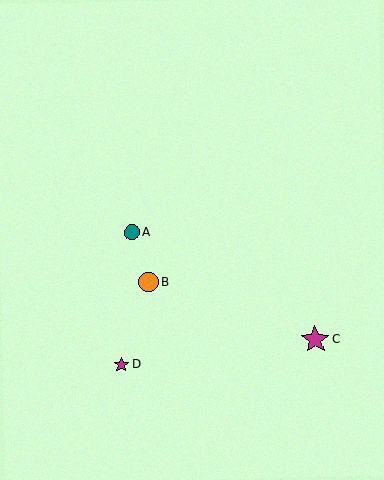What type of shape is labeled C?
Shape C is a magenta star.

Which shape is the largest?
The magenta star (labeled C) is the largest.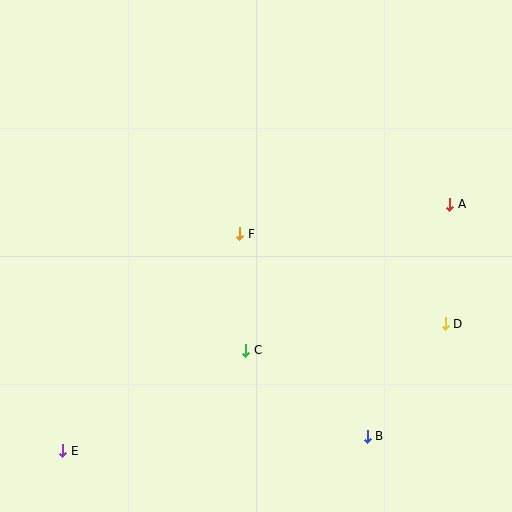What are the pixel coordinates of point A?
Point A is at (450, 204).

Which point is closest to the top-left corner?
Point F is closest to the top-left corner.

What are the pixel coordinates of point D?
Point D is at (445, 324).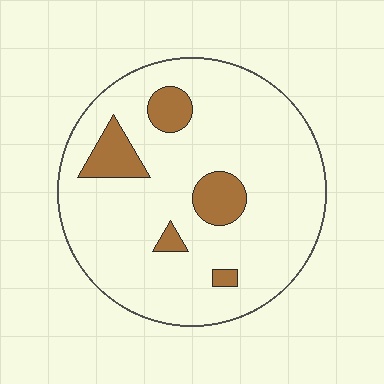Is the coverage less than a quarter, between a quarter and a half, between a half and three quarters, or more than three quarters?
Less than a quarter.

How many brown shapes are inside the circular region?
5.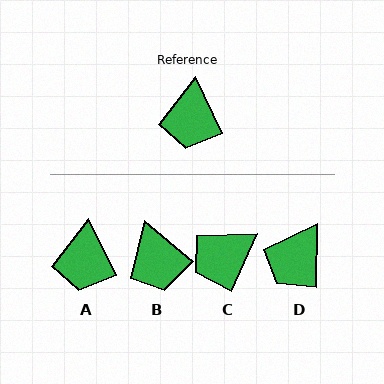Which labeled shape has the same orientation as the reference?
A.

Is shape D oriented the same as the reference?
No, it is off by about 27 degrees.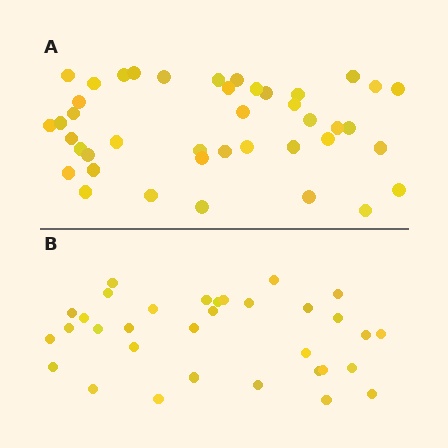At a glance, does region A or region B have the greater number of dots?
Region A (the top region) has more dots.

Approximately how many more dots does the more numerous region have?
Region A has roughly 8 or so more dots than region B.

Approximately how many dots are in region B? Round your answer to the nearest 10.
About 30 dots. (The exact count is 33, which rounds to 30.)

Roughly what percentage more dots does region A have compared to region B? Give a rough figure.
About 25% more.